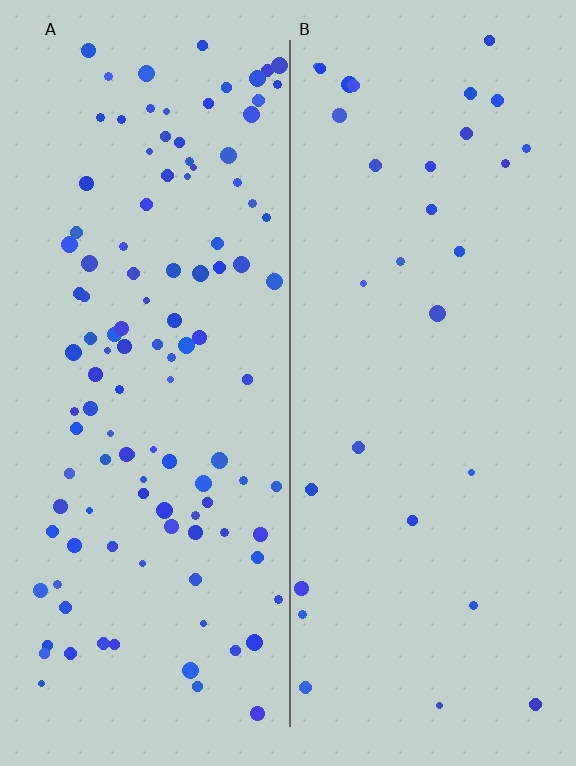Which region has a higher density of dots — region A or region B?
A (the left).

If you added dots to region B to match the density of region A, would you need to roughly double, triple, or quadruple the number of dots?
Approximately quadruple.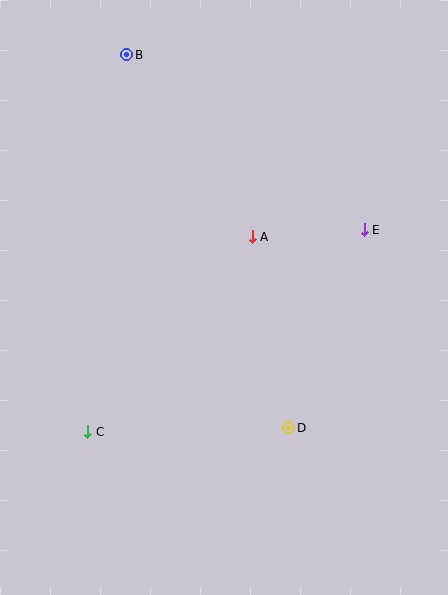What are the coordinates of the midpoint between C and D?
The midpoint between C and D is at (188, 430).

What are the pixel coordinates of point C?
Point C is at (88, 432).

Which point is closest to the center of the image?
Point A at (252, 237) is closest to the center.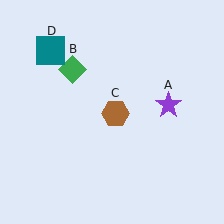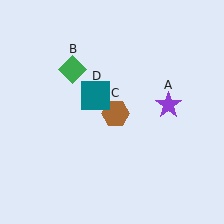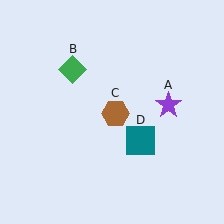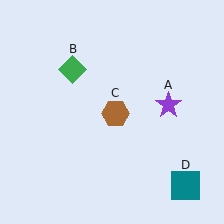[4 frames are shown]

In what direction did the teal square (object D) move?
The teal square (object D) moved down and to the right.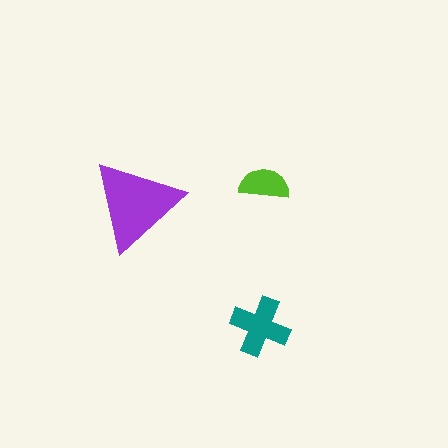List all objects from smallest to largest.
The lime semicircle, the teal cross, the purple triangle.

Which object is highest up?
The lime semicircle is topmost.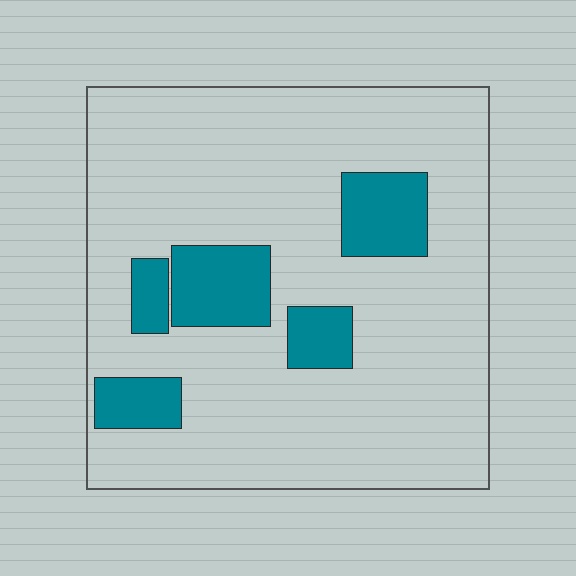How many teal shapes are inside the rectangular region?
5.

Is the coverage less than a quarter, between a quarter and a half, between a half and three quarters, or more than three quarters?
Less than a quarter.